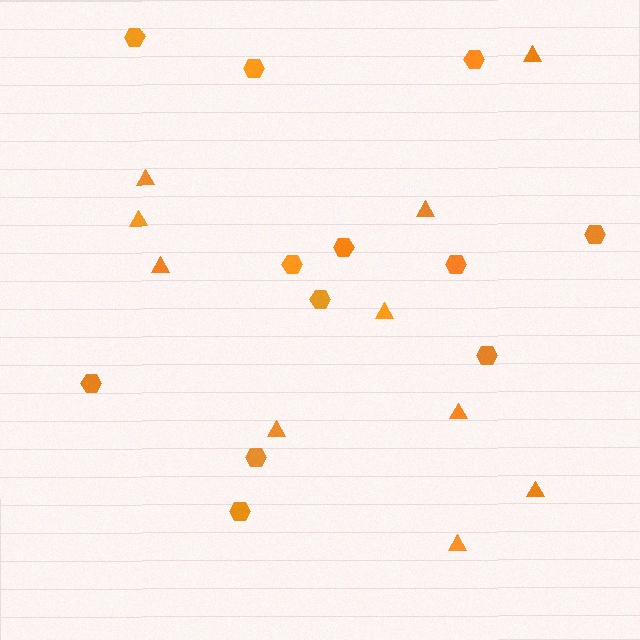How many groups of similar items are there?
There are 2 groups: one group of triangles (10) and one group of hexagons (12).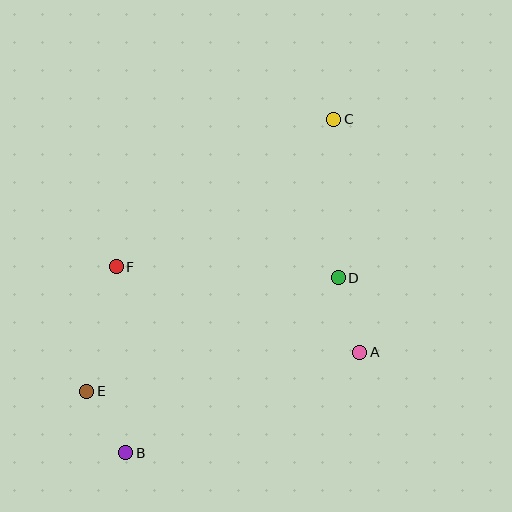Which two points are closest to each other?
Points B and E are closest to each other.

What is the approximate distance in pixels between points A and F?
The distance between A and F is approximately 258 pixels.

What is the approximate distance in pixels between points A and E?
The distance between A and E is approximately 275 pixels.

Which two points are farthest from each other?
Points B and C are farthest from each other.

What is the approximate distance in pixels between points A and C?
The distance between A and C is approximately 235 pixels.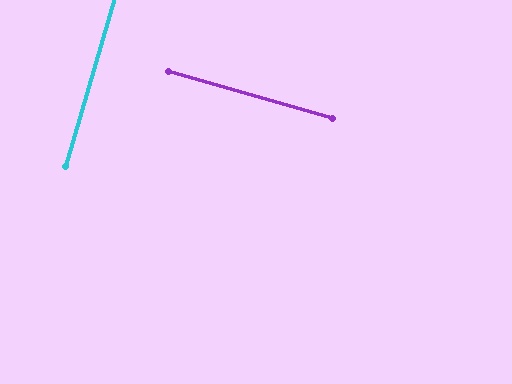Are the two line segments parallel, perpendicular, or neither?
Perpendicular — they meet at approximately 90°.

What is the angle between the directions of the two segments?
Approximately 90 degrees.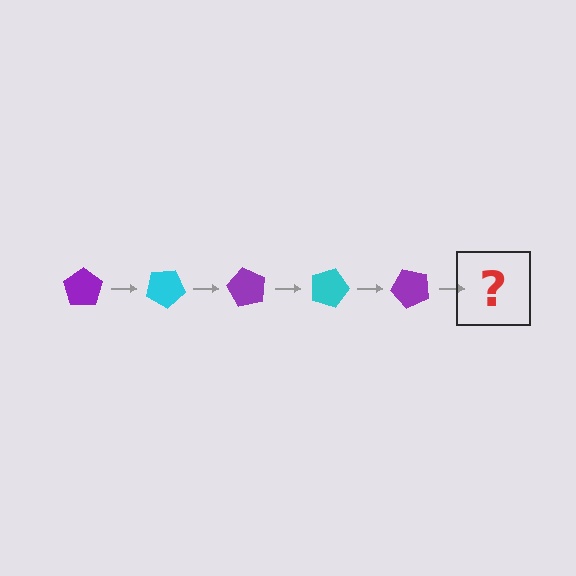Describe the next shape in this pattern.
It should be a cyan pentagon, rotated 150 degrees from the start.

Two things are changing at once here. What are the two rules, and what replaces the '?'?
The two rules are that it rotates 30 degrees each step and the color cycles through purple and cyan. The '?' should be a cyan pentagon, rotated 150 degrees from the start.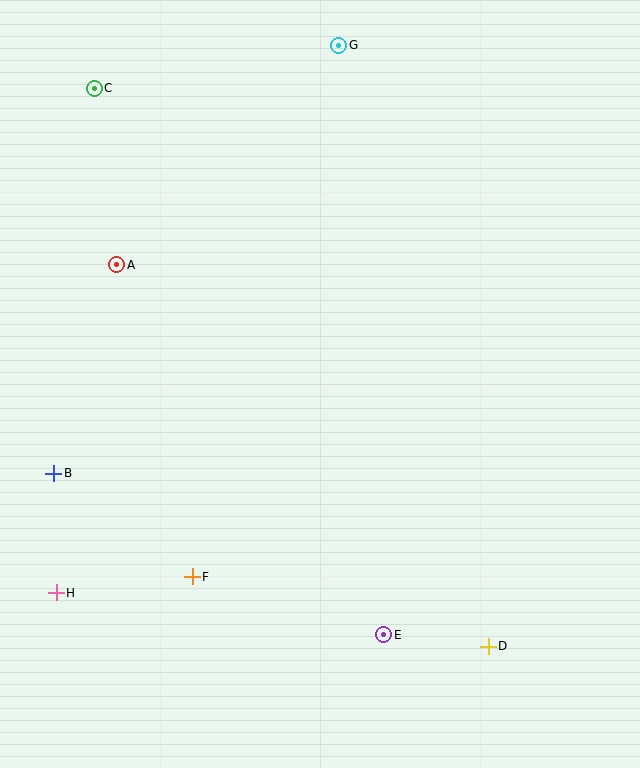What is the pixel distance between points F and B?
The distance between F and B is 173 pixels.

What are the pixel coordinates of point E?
Point E is at (384, 635).